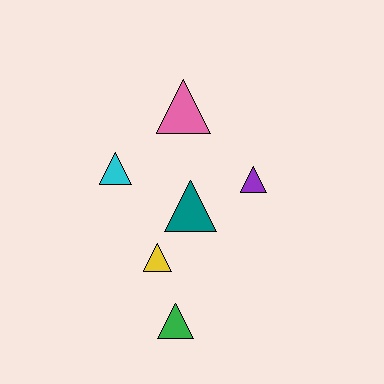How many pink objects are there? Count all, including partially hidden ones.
There is 1 pink object.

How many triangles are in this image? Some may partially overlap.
There are 6 triangles.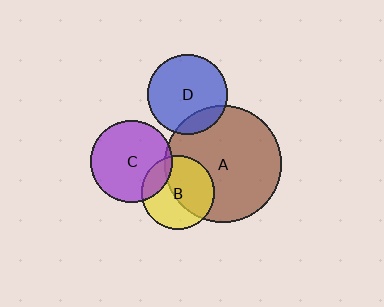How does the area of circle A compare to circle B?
Approximately 2.5 times.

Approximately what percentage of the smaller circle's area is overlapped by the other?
Approximately 15%.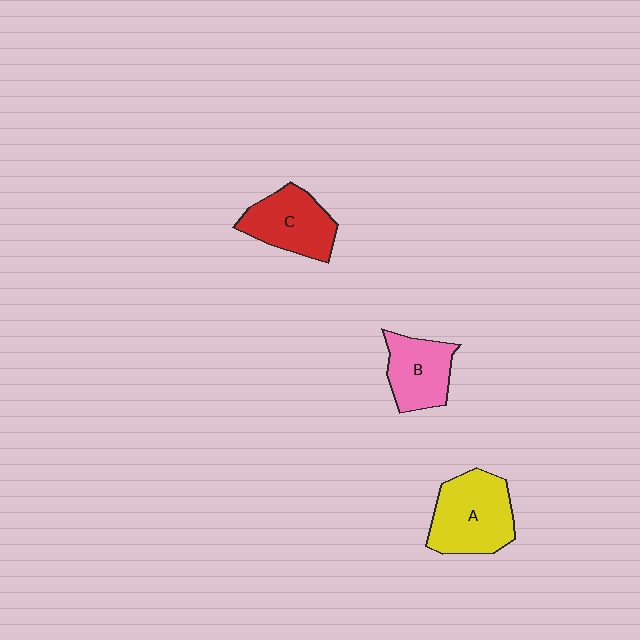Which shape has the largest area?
Shape A (yellow).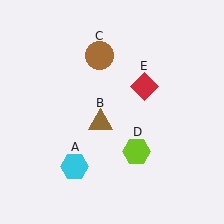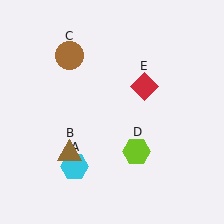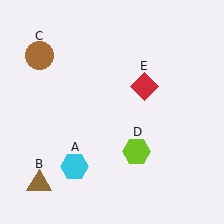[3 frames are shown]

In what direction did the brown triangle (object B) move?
The brown triangle (object B) moved down and to the left.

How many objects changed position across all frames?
2 objects changed position: brown triangle (object B), brown circle (object C).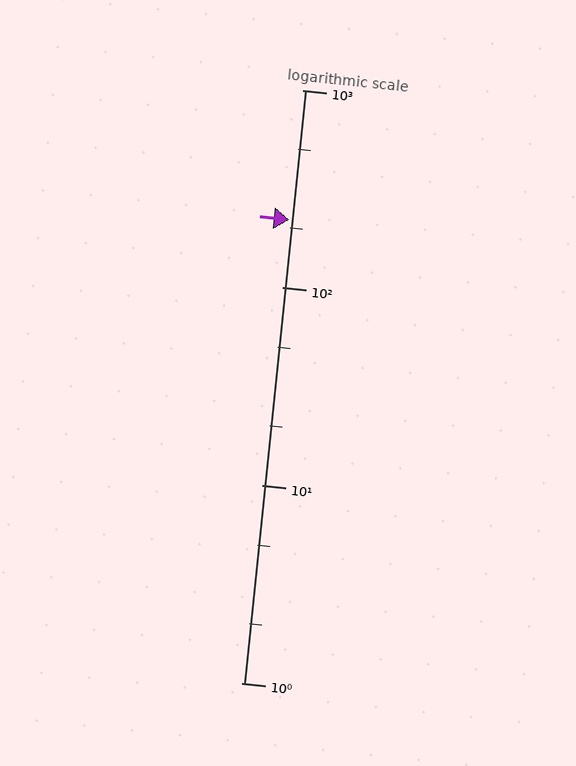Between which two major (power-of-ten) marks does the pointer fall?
The pointer is between 100 and 1000.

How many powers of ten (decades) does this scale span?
The scale spans 3 decades, from 1 to 1000.